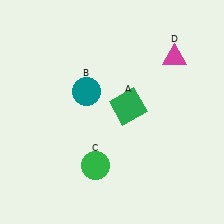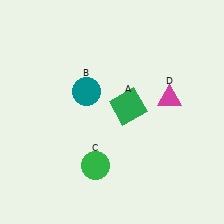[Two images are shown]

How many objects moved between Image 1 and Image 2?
1 object moved between the two images.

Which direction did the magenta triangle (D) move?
The magenta triangle (D) moved down.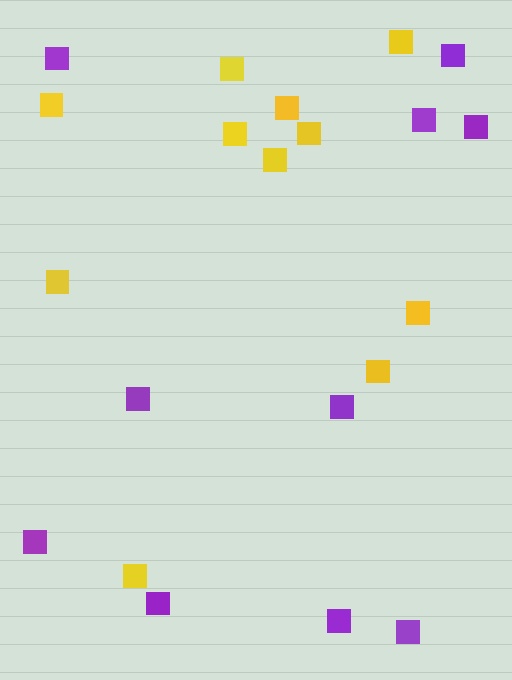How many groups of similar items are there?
There are 2 groups: one group of yellow squares (11) and one group of purple squares (10).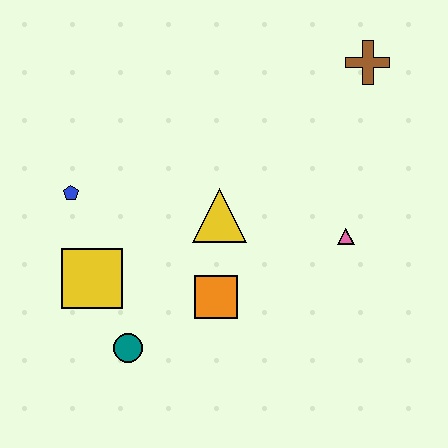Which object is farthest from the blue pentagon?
The brown cross is farthest from the blue pentagon.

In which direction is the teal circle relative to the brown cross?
The teal circle is below the brown cross.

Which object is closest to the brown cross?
The pink triangle is closest to the brown cross.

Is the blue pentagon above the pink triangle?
Yes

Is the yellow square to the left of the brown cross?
Yes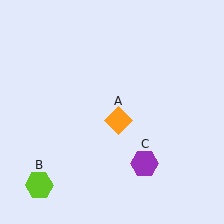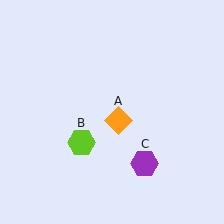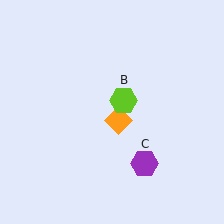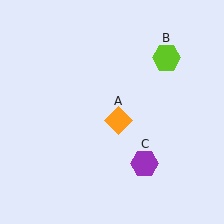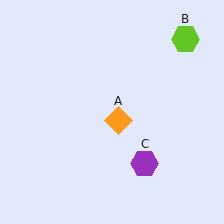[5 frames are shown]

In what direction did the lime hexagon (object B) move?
The lime hexagon (object B) moved up and to the right.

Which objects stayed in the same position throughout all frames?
Orange diamond (object A) and purple hexagon (object C) remained stationary.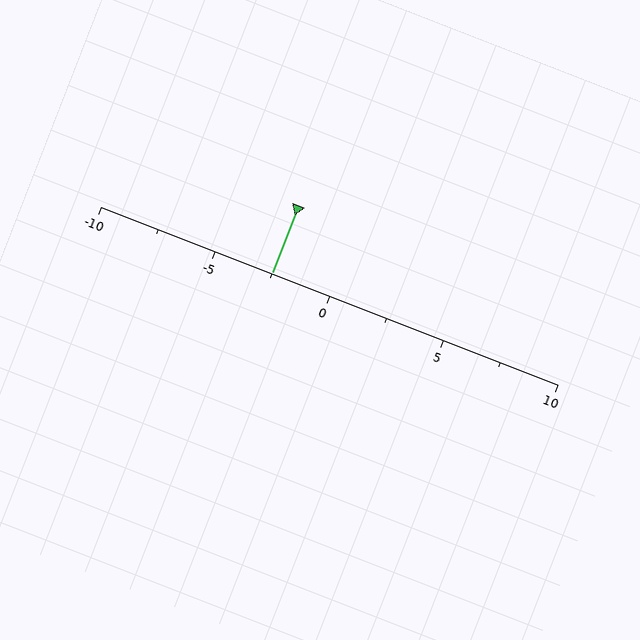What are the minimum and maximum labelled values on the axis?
The axis runs from -10 to 10.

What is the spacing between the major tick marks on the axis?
The major ticks are spaced 5 apart.